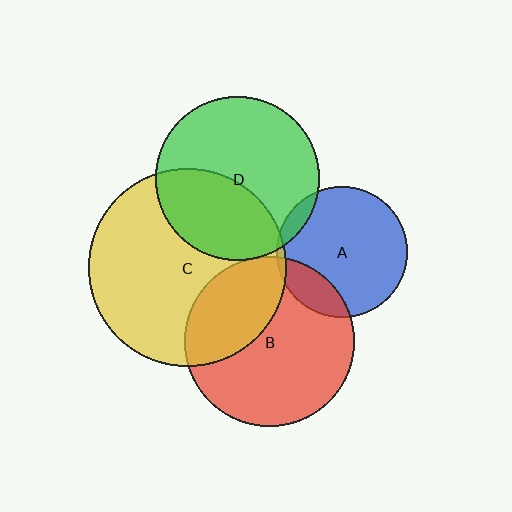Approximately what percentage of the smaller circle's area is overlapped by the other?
Approximately 5%.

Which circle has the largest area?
Circle C (yellow).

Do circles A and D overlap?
Yes.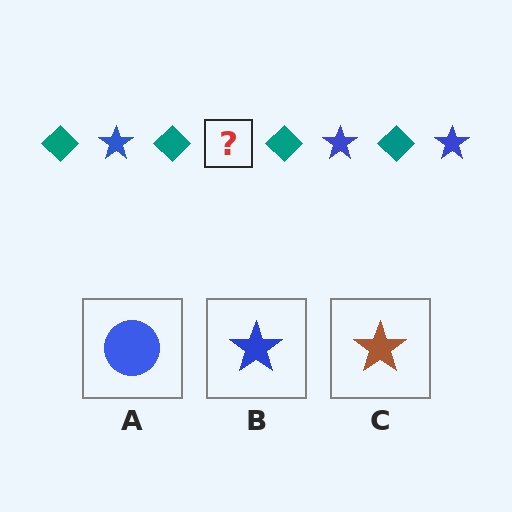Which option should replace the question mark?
Option B.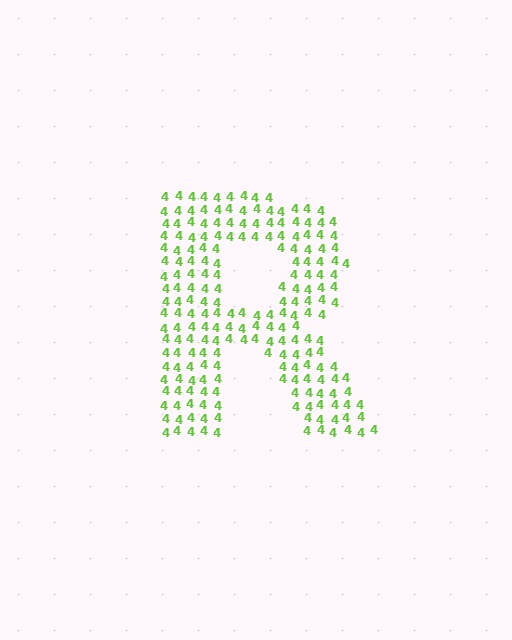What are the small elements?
The small elements are digit 4's.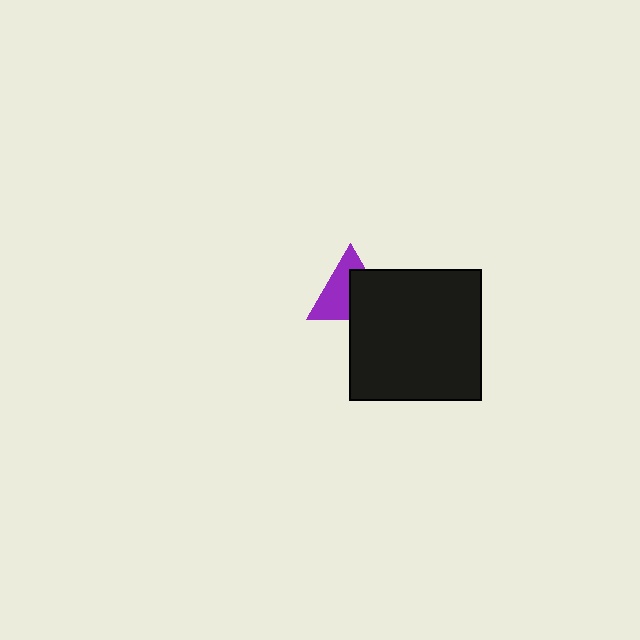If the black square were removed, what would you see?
You would see the complete purple triangle.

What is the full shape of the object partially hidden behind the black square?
The partially hidden object is a purple triangle.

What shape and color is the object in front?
The object in front is a black square.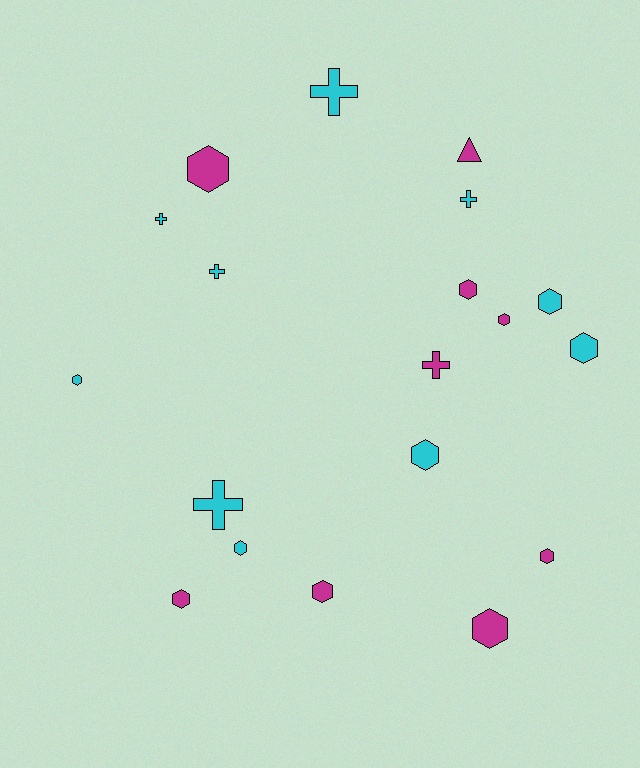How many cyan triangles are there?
There are no cyan triangles.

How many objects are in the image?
There are 19 objects.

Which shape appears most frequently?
Hexagon, with 12 objects.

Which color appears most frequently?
Cyan, with 10 objects.